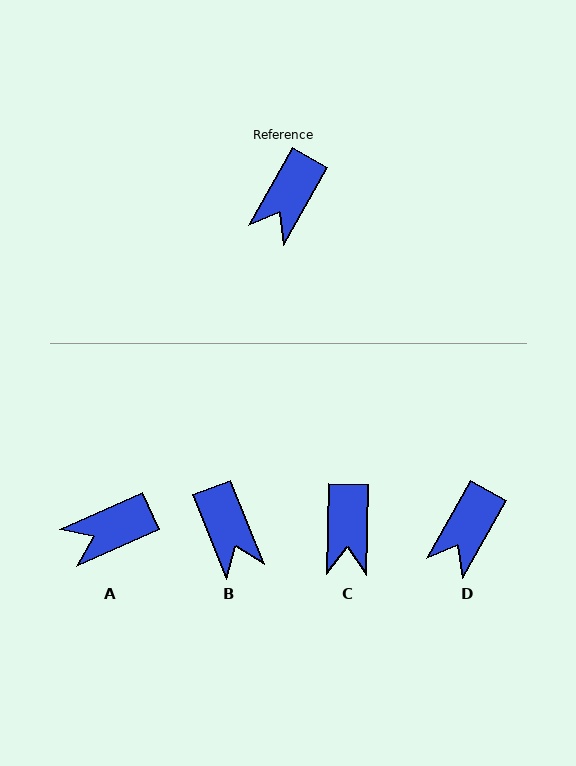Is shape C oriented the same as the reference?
No, it is off by about 28 degrees.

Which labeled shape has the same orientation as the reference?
D.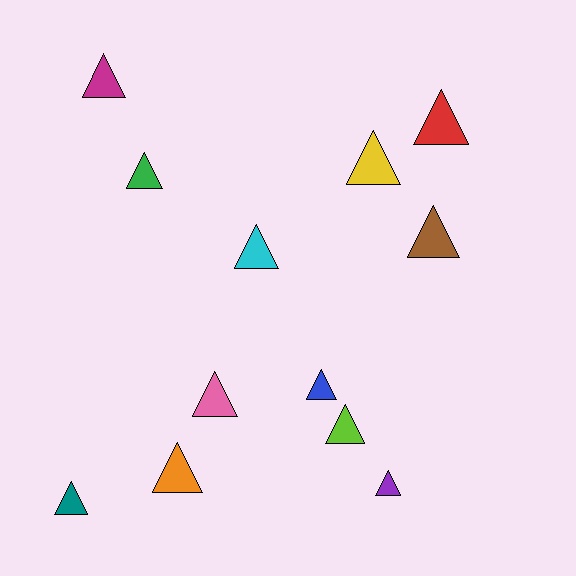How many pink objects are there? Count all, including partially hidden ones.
There is 1 pink object.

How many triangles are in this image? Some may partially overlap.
There are 12 triangles.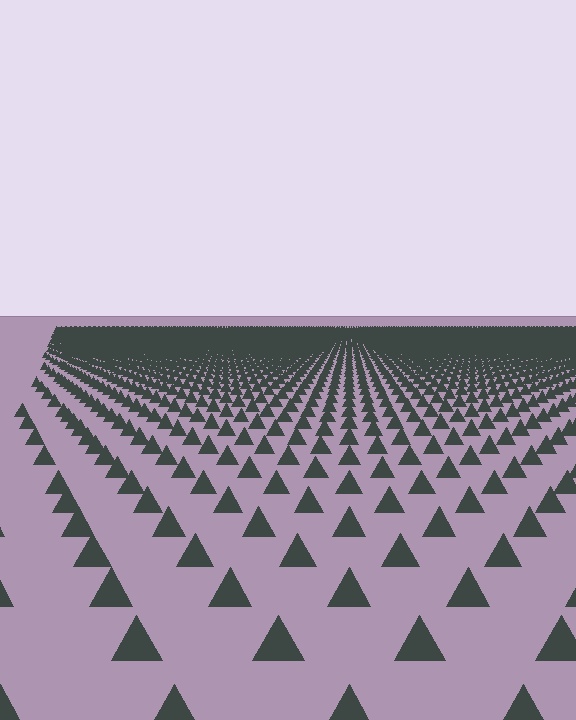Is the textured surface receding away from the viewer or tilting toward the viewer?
The surface is receding away from the viewer. Texture elements get smaller and denser toward the top.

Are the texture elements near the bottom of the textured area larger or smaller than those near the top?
Larger. Near the bottom, elements are closer to the viewer and appear at a bigger on-screen size.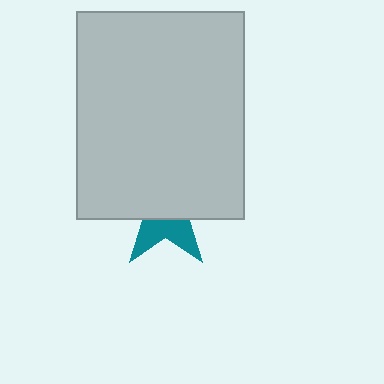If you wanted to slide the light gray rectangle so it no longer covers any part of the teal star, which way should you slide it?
Slide it up — that is the most direct way to separate the two shapes.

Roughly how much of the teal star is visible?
A small part of it is visible (roughly 38%).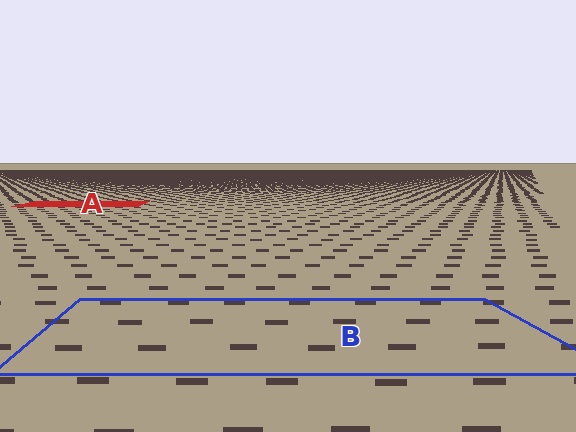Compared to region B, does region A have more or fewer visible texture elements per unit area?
Region A has more texture elements per unit area — they are packed more densely because it is farther away.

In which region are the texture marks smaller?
The texture marks are smaller in region A, because it is farther away.